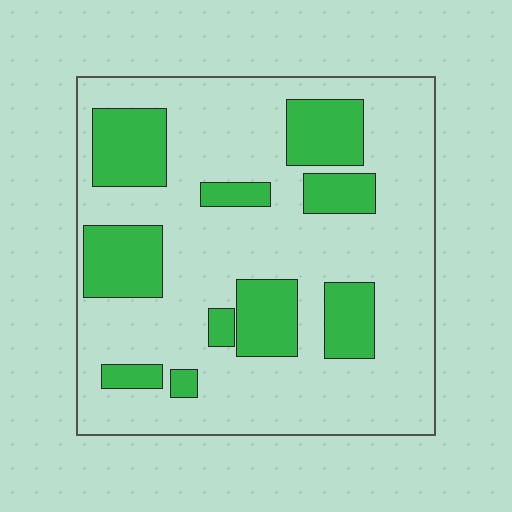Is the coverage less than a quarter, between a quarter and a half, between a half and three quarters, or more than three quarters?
Between a quarter and a half.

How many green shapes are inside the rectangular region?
10.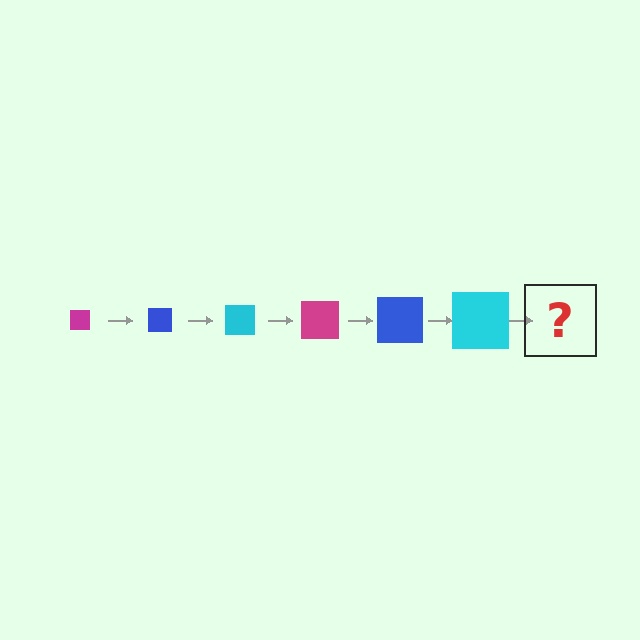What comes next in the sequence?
The next element should be a magenta square, larger than the previous one.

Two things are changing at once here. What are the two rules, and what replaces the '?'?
The two rules are that the square grows larger each step and the color cycles through magenta, blue, and cyan. The '?' should be a magenta square, larger than the previous one.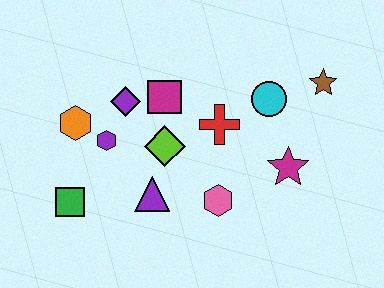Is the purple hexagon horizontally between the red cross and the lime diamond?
No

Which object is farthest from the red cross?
The green square is farthest from the red cross.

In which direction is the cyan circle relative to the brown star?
The cyan circle is to the left of the brown star.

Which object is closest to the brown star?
The cyan circle is closest to the brown star.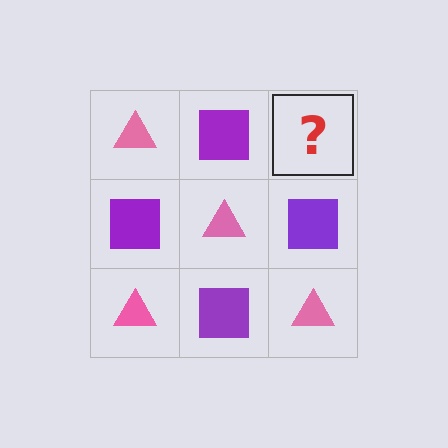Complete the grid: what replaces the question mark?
The question mark should be replaced with a pink triangle.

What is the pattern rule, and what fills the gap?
The rule is that it alternates pink triangle and purple square in a checkerboard pattern. The gap should be filled with a pink triangle.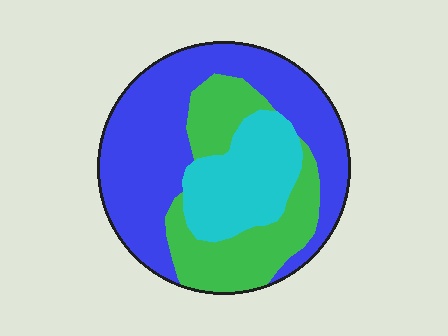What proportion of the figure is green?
Green covers roughly 30% of the figure.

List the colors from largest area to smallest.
From largest to smallest: blue, green, cyan.